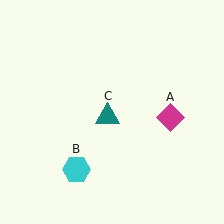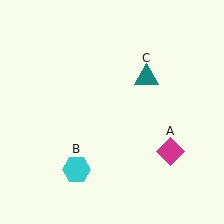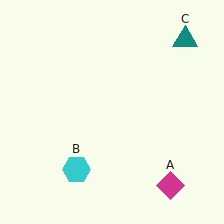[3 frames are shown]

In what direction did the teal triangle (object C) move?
The teal triangle (object C) moved up and to the right.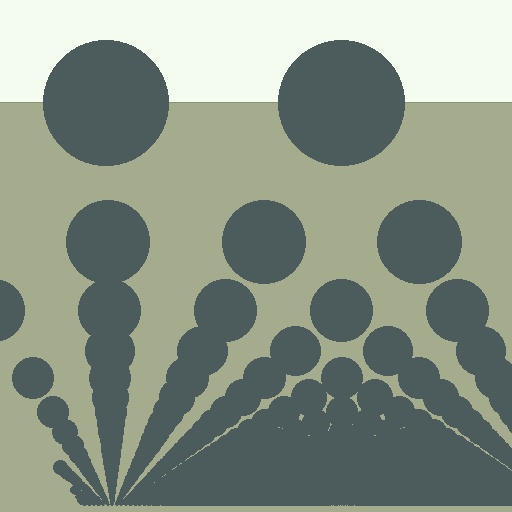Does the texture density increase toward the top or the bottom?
Density increases toward the bottom.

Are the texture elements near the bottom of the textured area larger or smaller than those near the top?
Smaller. The gradient is inverted — elements near the bottom are smaller and denser.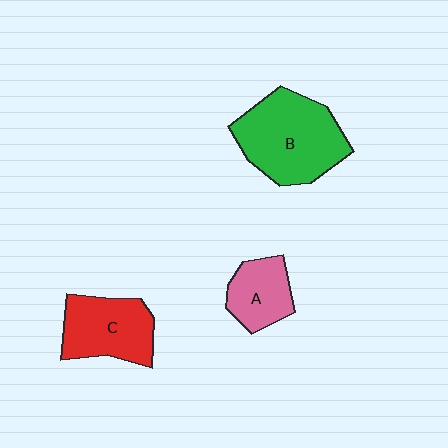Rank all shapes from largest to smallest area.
From largest to smallest: B (green), C (red), A (pink).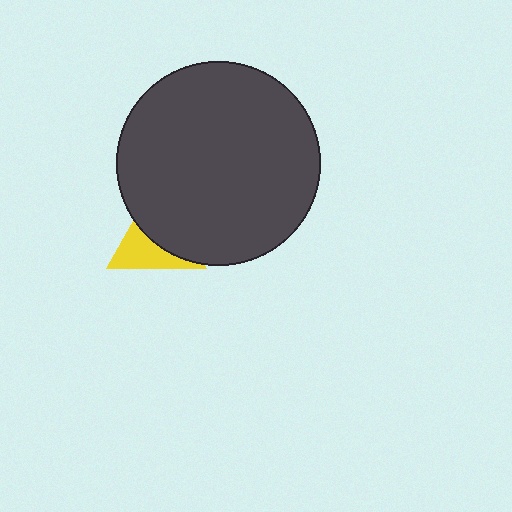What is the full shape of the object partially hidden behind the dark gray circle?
The partially hidden object is a yellow triangle.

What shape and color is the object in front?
The object in front is a dark gray circle.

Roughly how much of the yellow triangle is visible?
About half of it is visible (roughly 46%).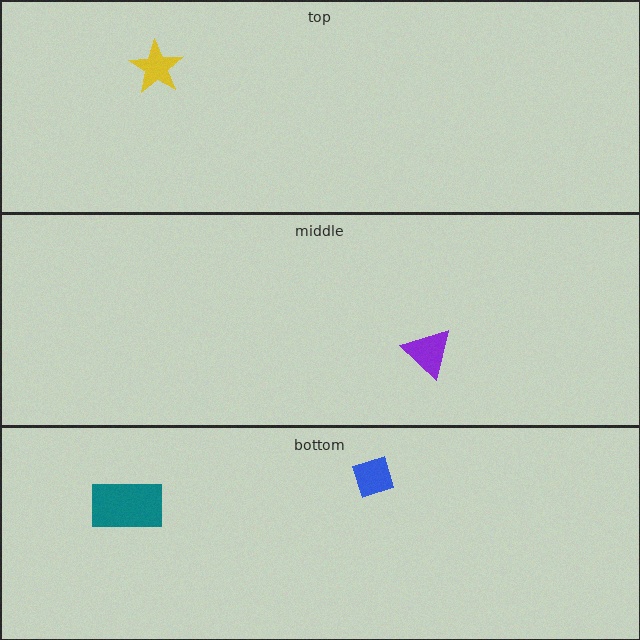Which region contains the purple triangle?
The middle region.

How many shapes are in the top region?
1.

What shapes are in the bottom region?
The blue diamond, the teal rectangle.